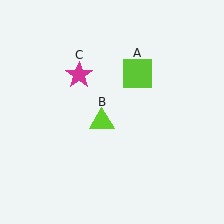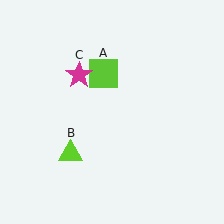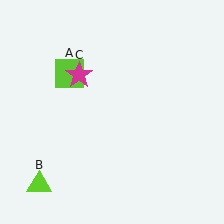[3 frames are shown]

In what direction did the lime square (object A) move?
The lime square (object A) moved left.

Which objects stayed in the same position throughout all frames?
Magenta star (object C) remained stationary.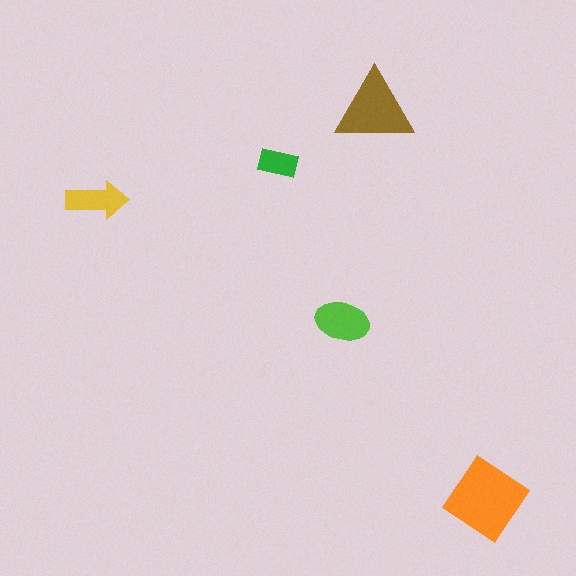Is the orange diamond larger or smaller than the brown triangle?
Larger.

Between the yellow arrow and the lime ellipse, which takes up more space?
The lime ellipse.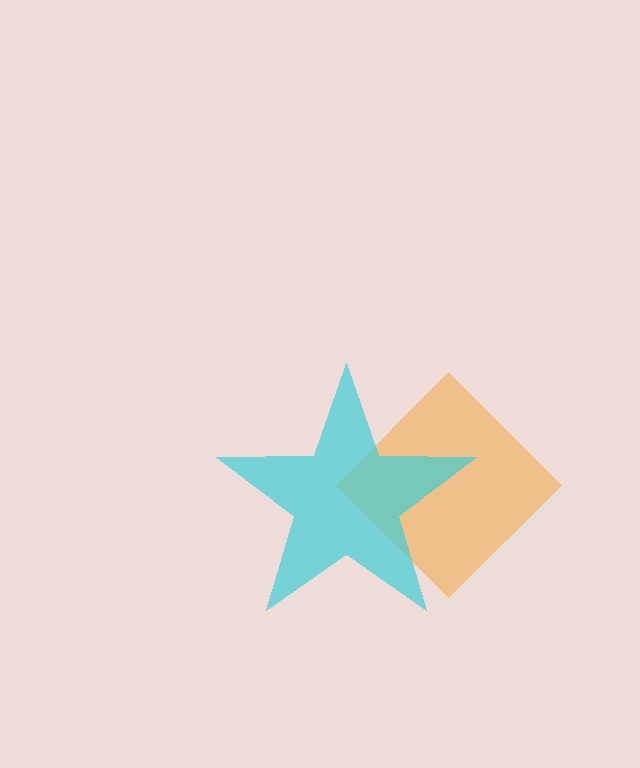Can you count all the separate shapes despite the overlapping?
Yes, there are 2 separate shapes.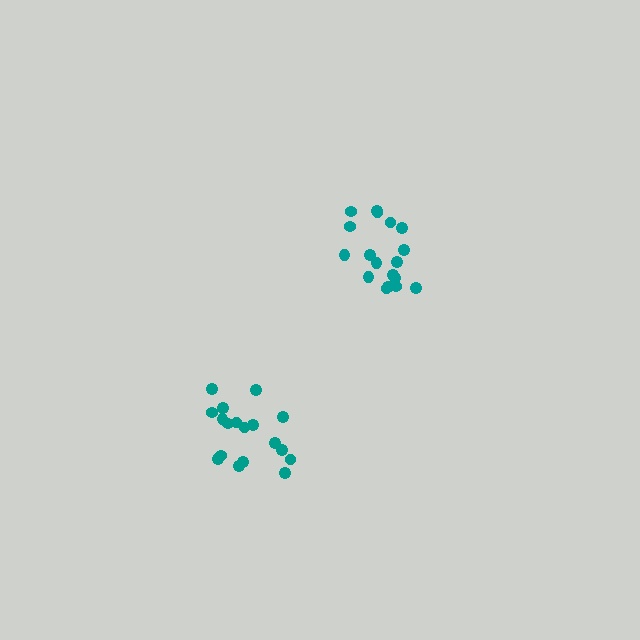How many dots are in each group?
Group 1: 18 dots, Group 2: 18 dots (36 total).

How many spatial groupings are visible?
There are 2 spatial groupings.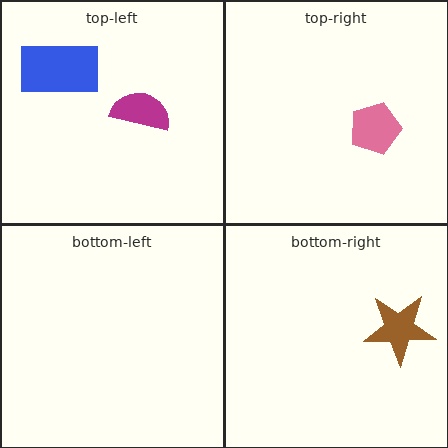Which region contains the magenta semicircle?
The top-left region.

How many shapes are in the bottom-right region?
1.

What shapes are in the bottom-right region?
The brown star.